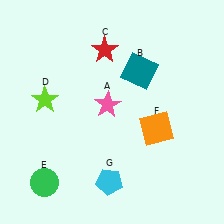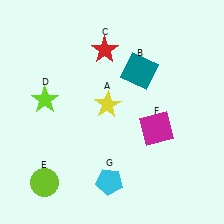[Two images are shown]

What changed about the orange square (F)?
In Image 1, F is orange. In Image 2, it changed to magenta.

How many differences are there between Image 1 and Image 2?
There are 3 differences between the two images.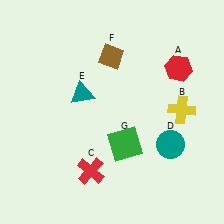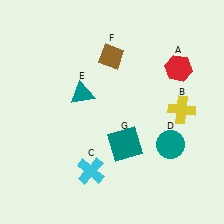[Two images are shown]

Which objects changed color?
C changed from red to cyan. G changed from green to teal.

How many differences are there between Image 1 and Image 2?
There are 2 differences between the two images.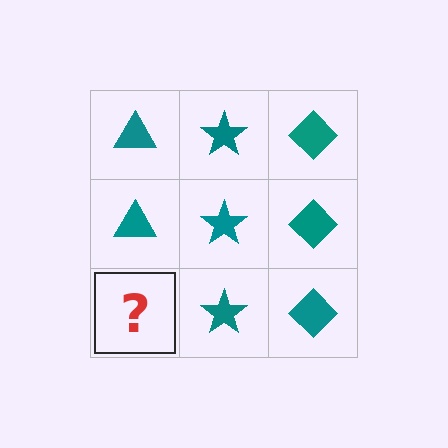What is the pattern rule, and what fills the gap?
The rule is that each column has a consistent shape. The gap should be filled with a teal triangle.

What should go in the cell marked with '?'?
The missing cell should contain a teal triangle.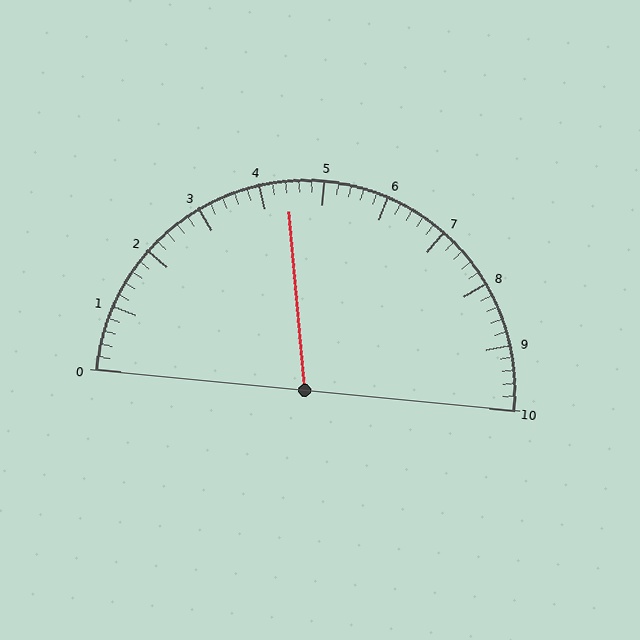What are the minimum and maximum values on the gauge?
The gauge ranges from 0 to 10.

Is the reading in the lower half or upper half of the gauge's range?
The reading is in the lower half of the range (0 to 10).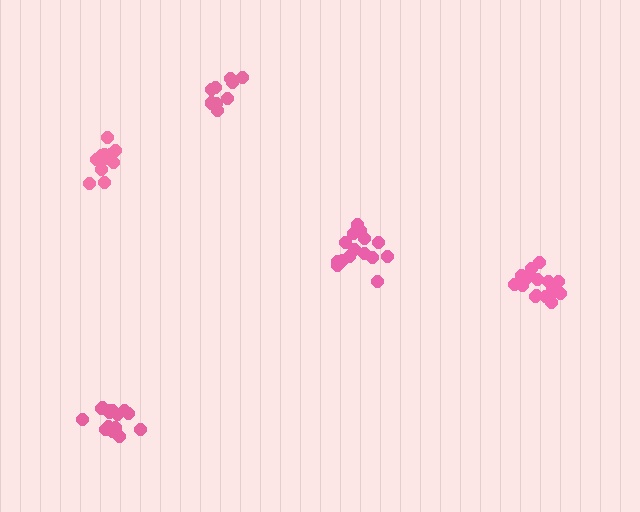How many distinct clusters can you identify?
There are 5 distinct clusters.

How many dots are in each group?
Group 1: 16 dots, Group 2: 16 dots, Group 3: 11 dots, Group 4: 15 dots, Group 5: 12 dots (70 total).